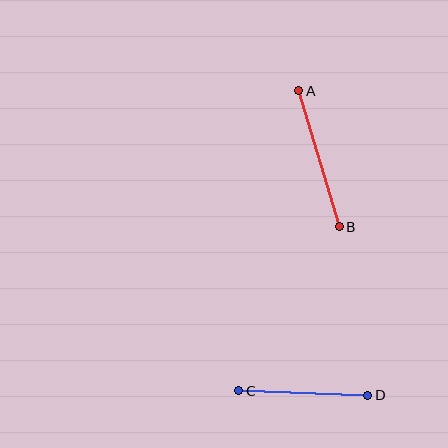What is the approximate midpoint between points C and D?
The midpoint is at approximately (303, 393) pixels.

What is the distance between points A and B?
The distance is approximately 142 pixels.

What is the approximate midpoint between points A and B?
The midpoint is at approximately (319, 159) pixels.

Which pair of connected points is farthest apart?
Points A and B are farthest apart.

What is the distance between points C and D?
The distance is approximately 129 pixels.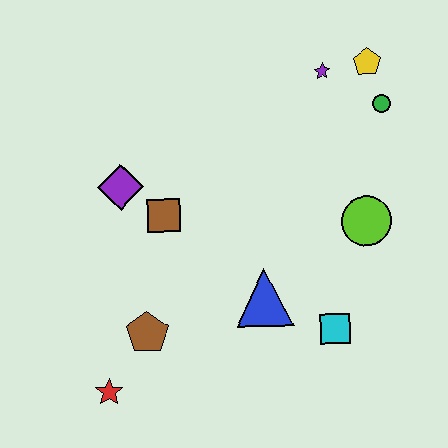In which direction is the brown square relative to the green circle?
The brown square is to the left of the green circle.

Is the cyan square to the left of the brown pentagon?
No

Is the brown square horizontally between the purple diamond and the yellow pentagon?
Yes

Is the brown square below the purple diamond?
Yes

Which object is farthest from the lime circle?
The red star is farthest from the lime circle.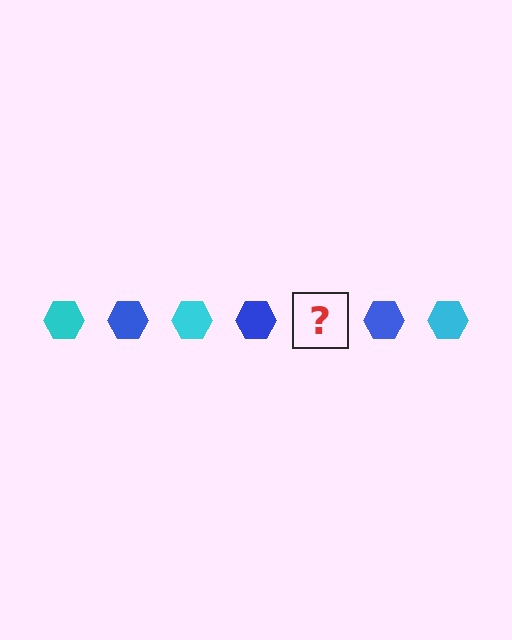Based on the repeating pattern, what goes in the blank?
The blank should be a cyan hexagon.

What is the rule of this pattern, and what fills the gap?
The rule is that the pattern cycles through cyan, blue hexagons. The gap should be filled with a cyan hexagon.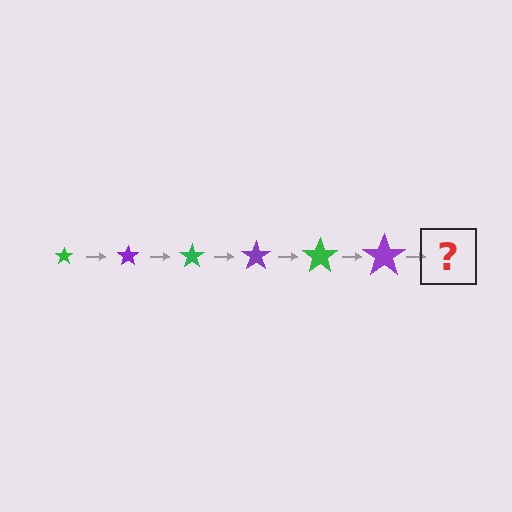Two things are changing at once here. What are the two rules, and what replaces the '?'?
The two rules are that the star grows larger each step and the color cycles through green and purple. The '?' should be a green star, larger than the previous one.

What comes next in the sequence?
The next element should be a green star, larger than the previous one.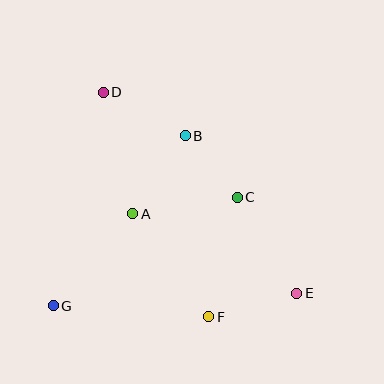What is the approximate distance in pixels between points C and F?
The distance between C and F is approximately 123 pixels.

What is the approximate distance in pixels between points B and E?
The distance between B and E is approximately 193 pixels.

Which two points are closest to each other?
Points B and C are closest to each other.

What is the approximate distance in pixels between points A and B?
The distance between A and B is approximately 94 pixels.